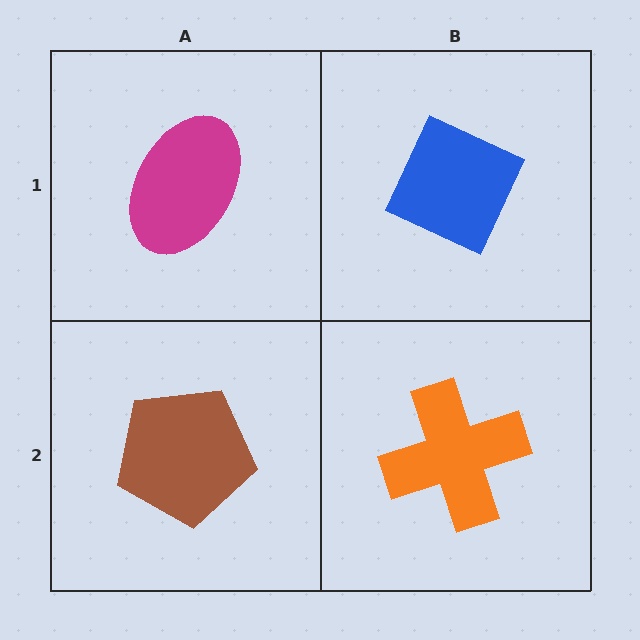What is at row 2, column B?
An orange cross.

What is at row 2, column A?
A brown pentagon.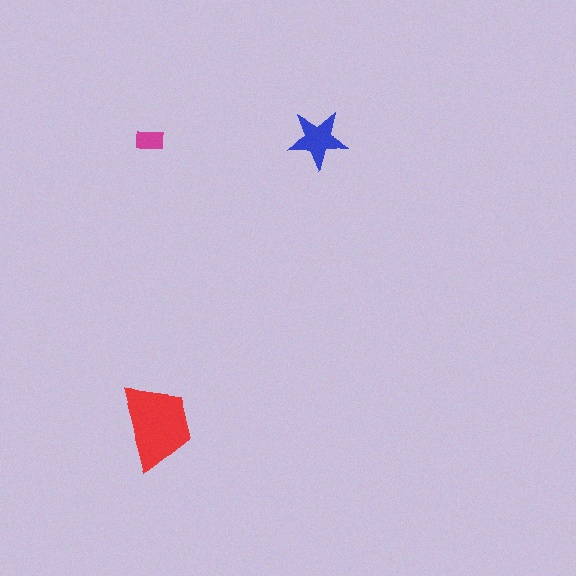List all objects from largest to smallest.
The red trapezoid, the blue star, the magenta rectangle.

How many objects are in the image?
There are 3 objects in the image.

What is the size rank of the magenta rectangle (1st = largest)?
3rd.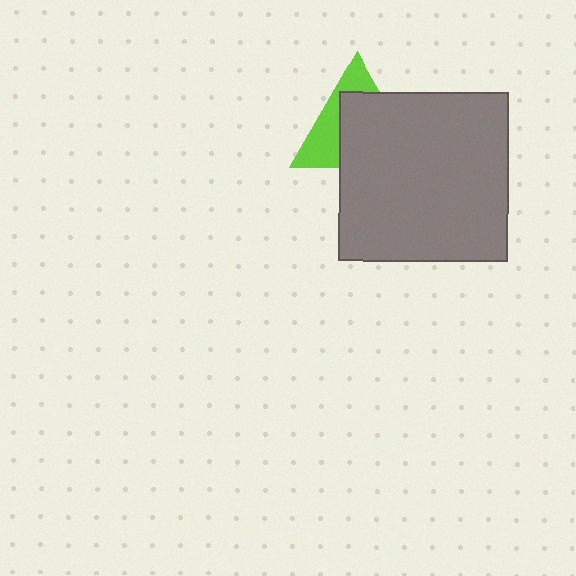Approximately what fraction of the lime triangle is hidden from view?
Roughly 61% of the lime triangle is hidden behind the gray square.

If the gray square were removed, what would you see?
You would see the complete lime triangle.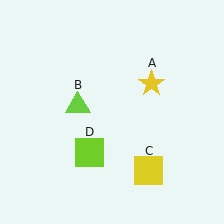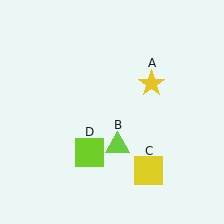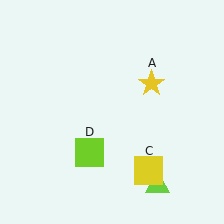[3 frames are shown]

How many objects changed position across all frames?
1 object changed position: lime triangle (object B).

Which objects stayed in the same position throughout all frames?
Yellow star (object A) and yellow square (object C) and lime square (object D) remained stationary.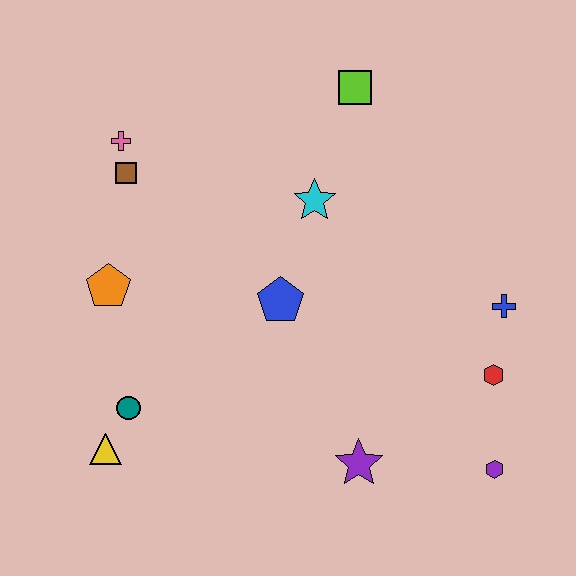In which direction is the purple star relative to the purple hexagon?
The purple star is to the left of the purple hexagon.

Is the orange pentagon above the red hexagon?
Yes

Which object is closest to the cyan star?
The blue pentagon is closest to the cyan star.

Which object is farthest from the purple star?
The pink cross is farthest from the purple star.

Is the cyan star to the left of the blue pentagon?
No